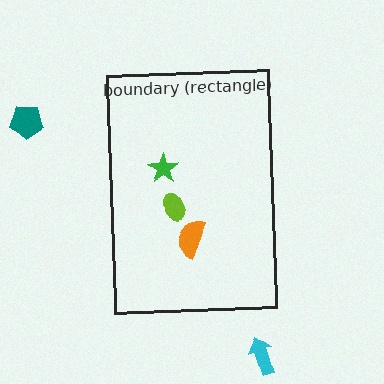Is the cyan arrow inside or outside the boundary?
Outside.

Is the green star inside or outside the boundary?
Inside.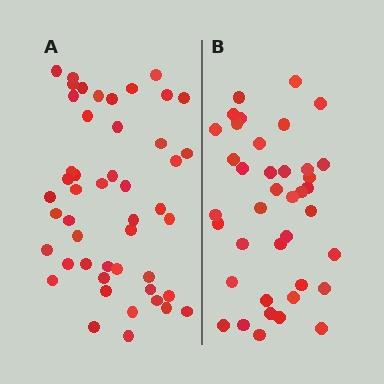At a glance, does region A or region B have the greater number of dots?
Region A (the left region) has more dots.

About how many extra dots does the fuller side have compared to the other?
Region A has roughly 8 or so more dots than region B.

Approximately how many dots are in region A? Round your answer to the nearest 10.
About 50 dots. (The exact count is 48, which rounds to 50.)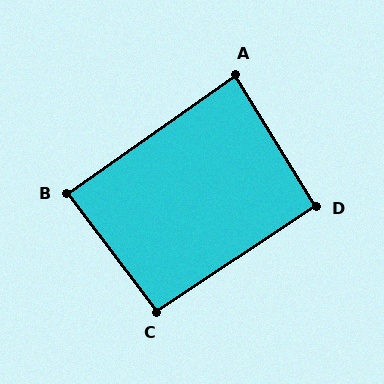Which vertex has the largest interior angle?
C, at approximately 94 degrees.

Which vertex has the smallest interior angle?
A, at approximately 86 degrees.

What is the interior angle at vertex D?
Approximately 92 degrees (approximately right).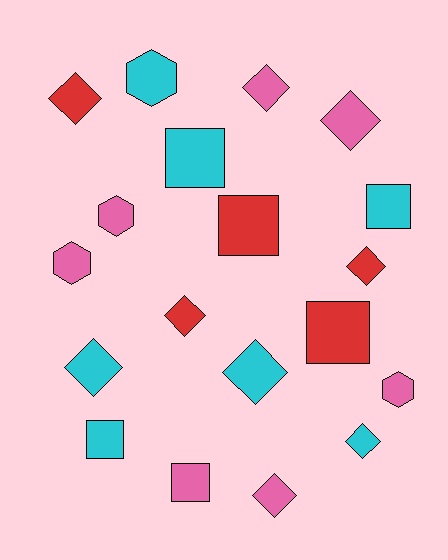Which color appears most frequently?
Cyan, with 7 objects.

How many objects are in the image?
There are 19 objects.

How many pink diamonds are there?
There are 3 pink diamonds.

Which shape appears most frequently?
Diamond, with 9 objects.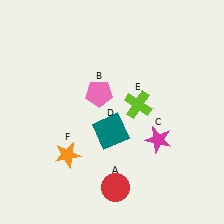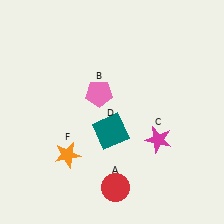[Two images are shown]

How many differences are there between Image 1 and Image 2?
There is 1 difference between the two images.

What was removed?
The lime cross (E) was removed in Image 2.